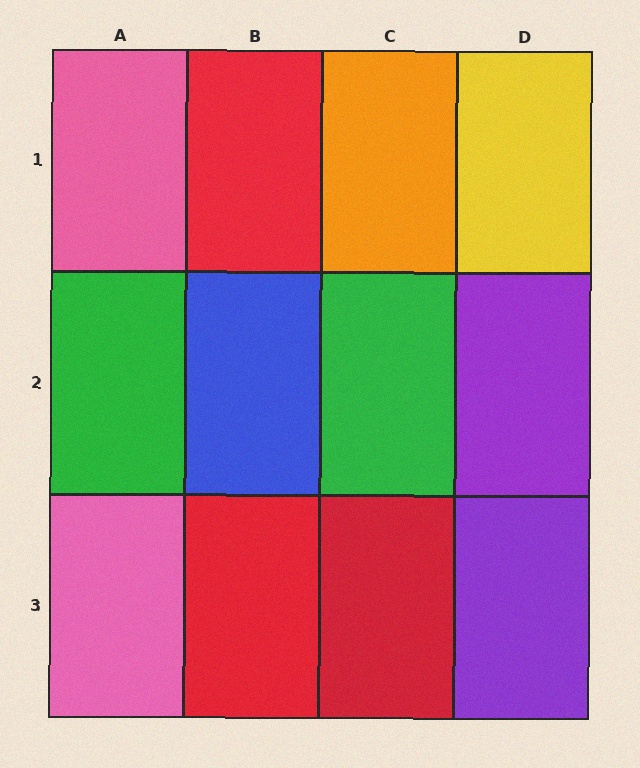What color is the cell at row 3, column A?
Pink.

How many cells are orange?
1 cell is orange.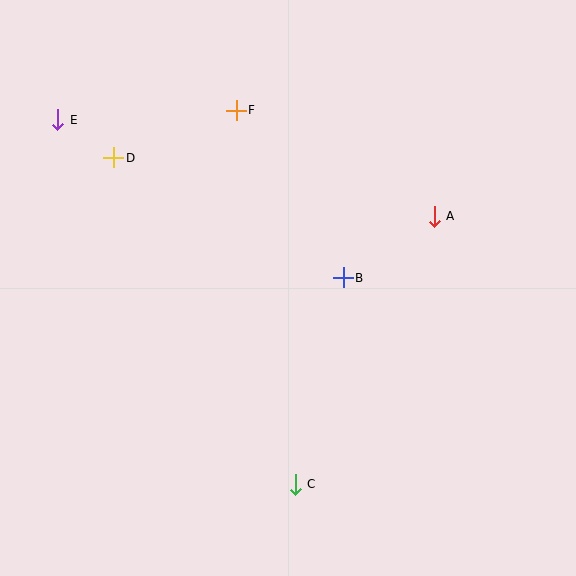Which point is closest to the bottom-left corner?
Point C is closest to the bottom-left corner.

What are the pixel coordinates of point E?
Point E is at (58, 120).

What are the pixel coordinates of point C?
Point C is at (295, 484).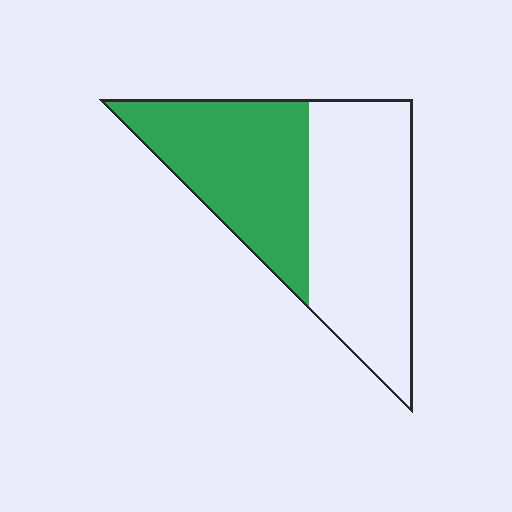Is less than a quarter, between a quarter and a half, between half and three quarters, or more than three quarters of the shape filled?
Between a quarter and a half.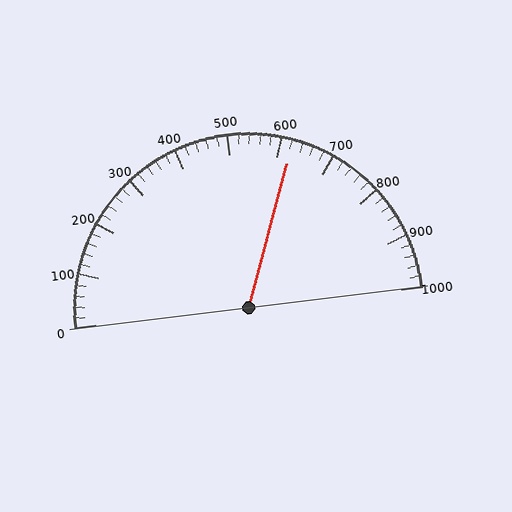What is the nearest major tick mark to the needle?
The nearest major tick mark is 600.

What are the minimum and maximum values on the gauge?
The gauge ranges from 0 to 1000.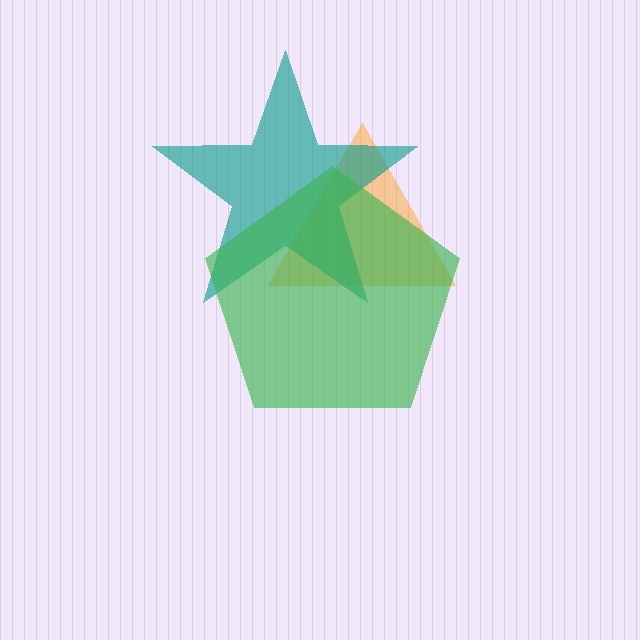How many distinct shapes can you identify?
There are 3 distinct shapes: an orange triangle, a teal star, a green pentagon.